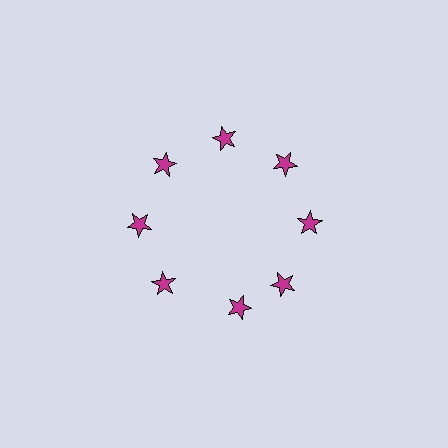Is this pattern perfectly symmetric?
No. The 8 magenta stars are arranged in a ring, but one element near the 6 o'clock position is rotated out of alignment along the ring, breaking the 8-fold rotational symmetry.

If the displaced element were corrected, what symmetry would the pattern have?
It would have 8-fold rotational symmetry — the pattern would map onto itself every 45 degrees.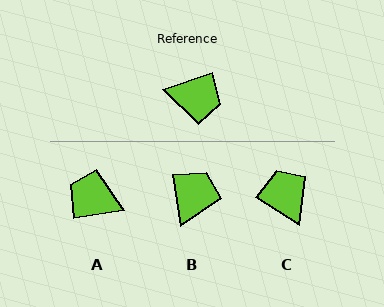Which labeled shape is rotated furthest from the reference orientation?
A, about 169 degrees away.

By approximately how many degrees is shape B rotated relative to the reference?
Approximately 79 degrees counter-clockwise.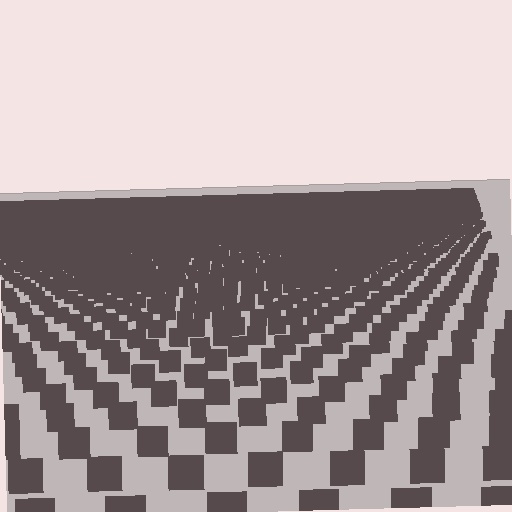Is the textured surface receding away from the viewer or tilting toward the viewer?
The surface is receding away from the viewer. Texture elements get smaller and denser toward the top.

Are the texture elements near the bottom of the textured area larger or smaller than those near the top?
Larger. Near the bottom, elements are closer to the viewer and appear at a bigger on-screen size.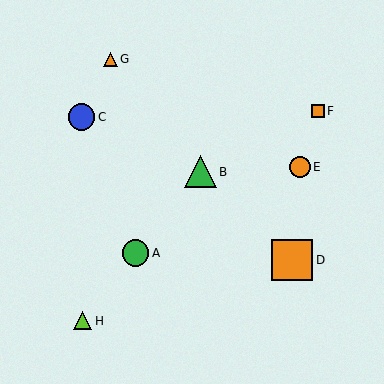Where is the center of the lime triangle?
The center of the lime triangle is at (83, 321).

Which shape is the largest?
The orange square (labeled D) is the largest.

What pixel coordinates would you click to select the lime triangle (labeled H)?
Click at (83, 321) to select the lime triangle H.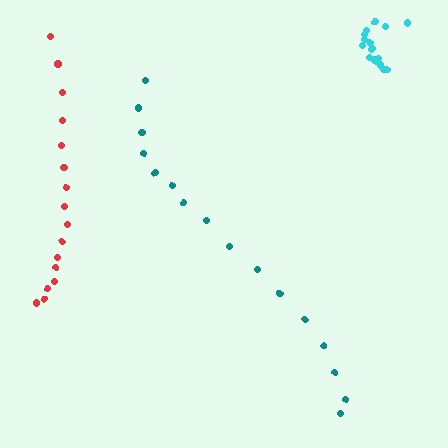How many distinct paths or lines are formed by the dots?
There are 3 distinct paths.